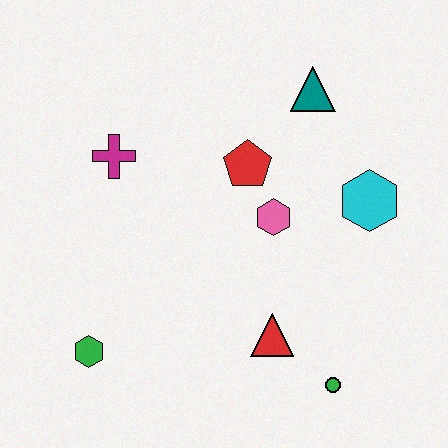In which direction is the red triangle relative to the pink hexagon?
The red triangle is below the pink hexagon.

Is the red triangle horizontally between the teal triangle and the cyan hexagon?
No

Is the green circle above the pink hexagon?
No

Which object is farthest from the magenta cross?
The green circle is farthest from the magenta cross.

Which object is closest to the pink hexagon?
The red pentagon is closest to the pink hexagon.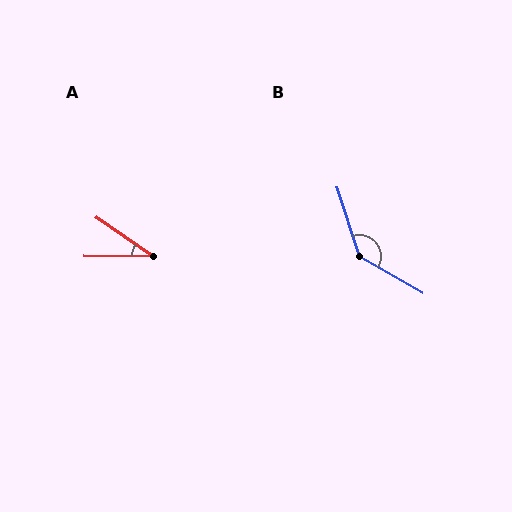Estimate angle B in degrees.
Approximately 137 degrees.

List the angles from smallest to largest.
A (34°), B (137°).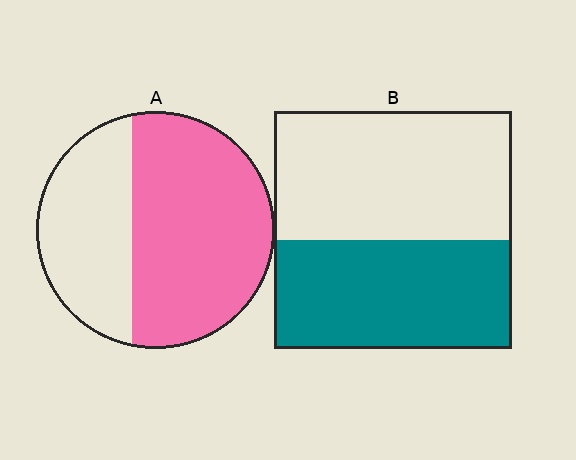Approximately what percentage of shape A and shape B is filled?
A is approximately 60% and B is approximately 45%.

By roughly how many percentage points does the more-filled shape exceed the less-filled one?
By roughly 15 percentage points (A over B).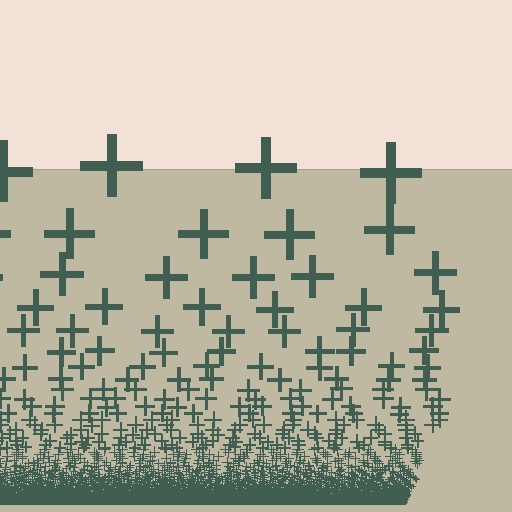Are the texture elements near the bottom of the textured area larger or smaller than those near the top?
Smaller. The gradient is inverted — elements near the bottom are smaller and denser.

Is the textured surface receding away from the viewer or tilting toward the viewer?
The surface appears to tilt toward the viewer. Texture elements get larger and sparser toward the top.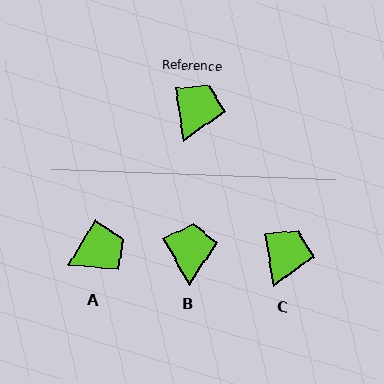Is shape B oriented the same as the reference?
No, it is off by about 21 degrees.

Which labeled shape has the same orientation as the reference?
C.